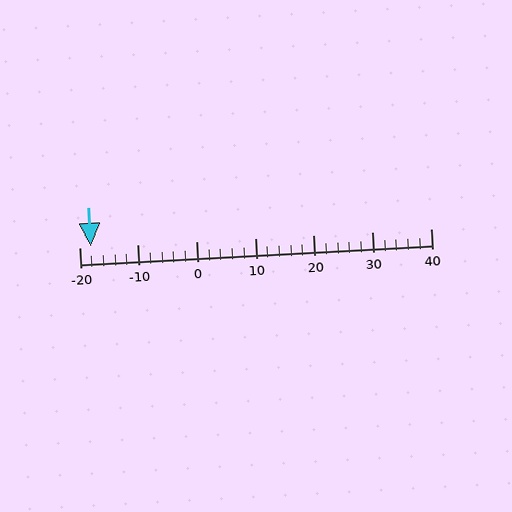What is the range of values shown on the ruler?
The ruler shows values from -20 to 40.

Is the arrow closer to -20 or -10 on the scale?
The arrow is closer to -20.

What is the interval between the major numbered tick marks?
The major tick marks are spaced 10 units apart.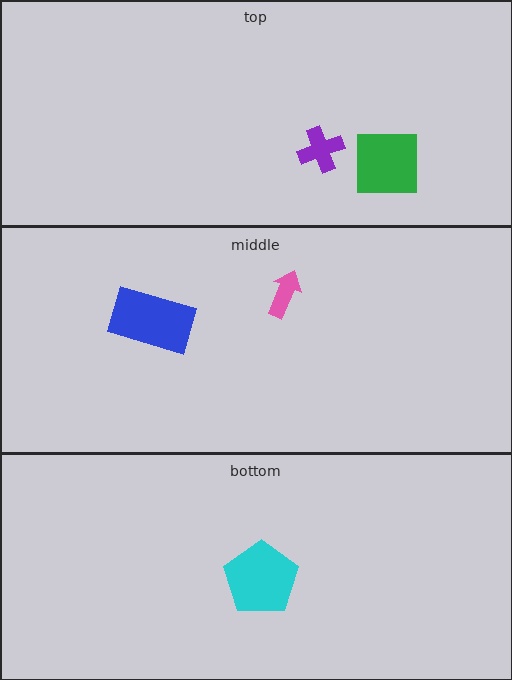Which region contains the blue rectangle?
The middle region.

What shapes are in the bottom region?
The cyan pentagon.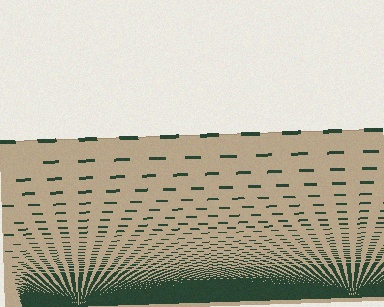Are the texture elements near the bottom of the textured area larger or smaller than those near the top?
Smaller. The gradient is inverted — elements near the bottom are smaller and denser.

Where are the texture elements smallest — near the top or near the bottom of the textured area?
Near the bottom.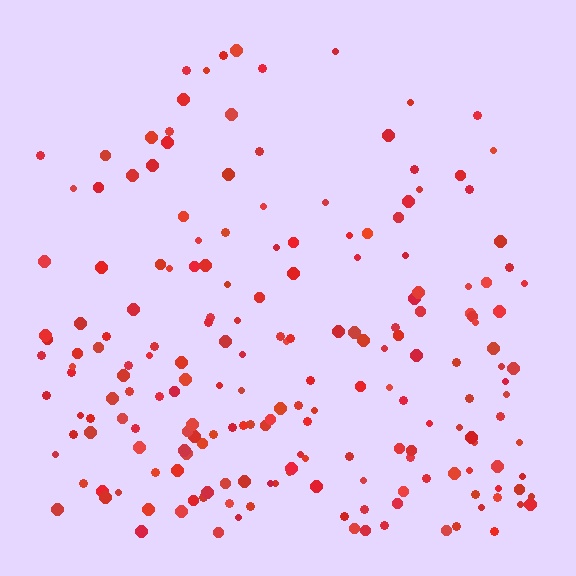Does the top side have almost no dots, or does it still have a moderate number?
Still a moderate number, just noticeably fewer than the bottom.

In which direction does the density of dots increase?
From top to bottom, with the bottom side densest.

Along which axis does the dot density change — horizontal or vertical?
Vertical.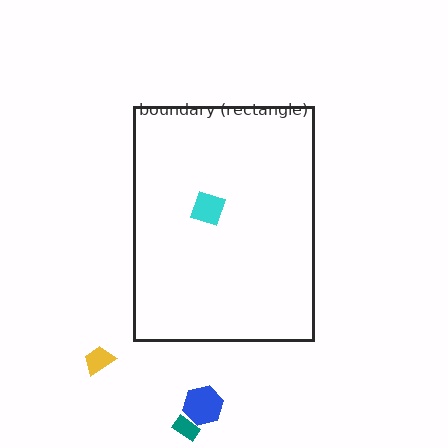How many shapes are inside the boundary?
1 inside, 3 outside.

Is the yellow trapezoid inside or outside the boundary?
Outside.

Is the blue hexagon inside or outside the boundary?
Outside.